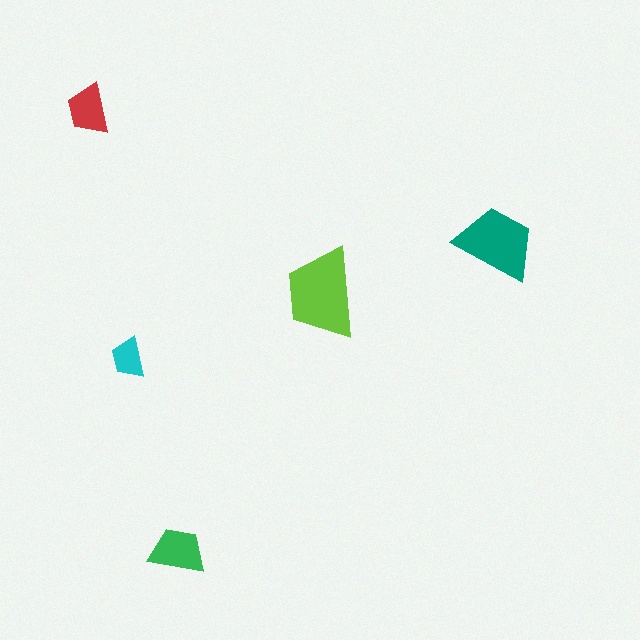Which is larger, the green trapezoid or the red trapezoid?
The green one.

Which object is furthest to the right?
The teal trapezoid is rightmost.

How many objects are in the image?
There are 5 objects in the image.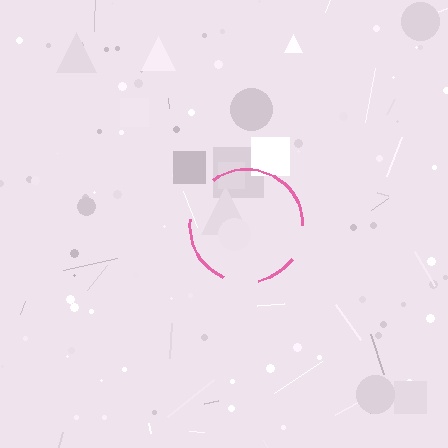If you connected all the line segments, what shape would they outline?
They would outline a circle.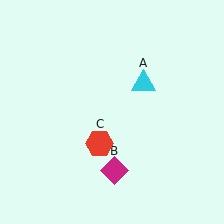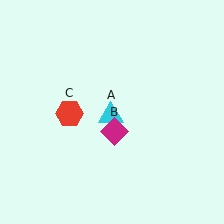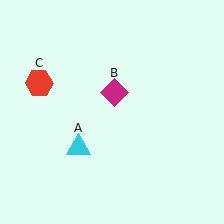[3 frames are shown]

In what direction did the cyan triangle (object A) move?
The cyan triangle (object A) moved down and to the left.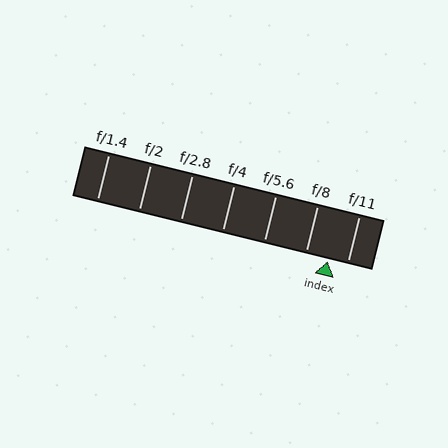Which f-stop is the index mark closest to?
The index mark is closest to f/11.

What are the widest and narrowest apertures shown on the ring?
The widest aperture shown is f/1.4 and the narrowest is f/11.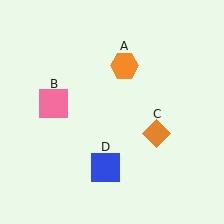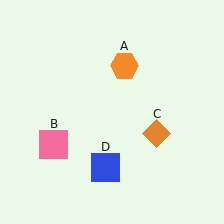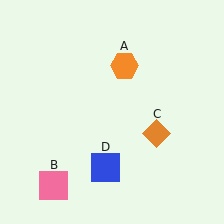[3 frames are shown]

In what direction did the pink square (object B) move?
The pink square (object B) moved down.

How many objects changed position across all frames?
1 object changed position: pink square (object B).